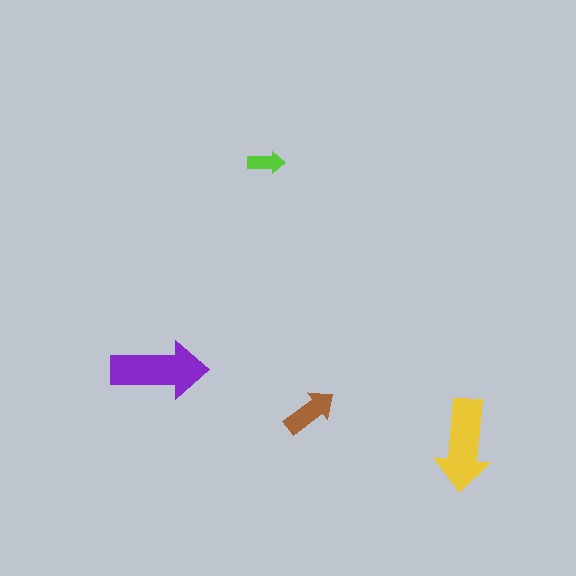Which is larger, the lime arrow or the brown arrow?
The brown one.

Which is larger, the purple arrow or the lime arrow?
The purple one.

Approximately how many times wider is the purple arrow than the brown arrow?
About 2 times wider.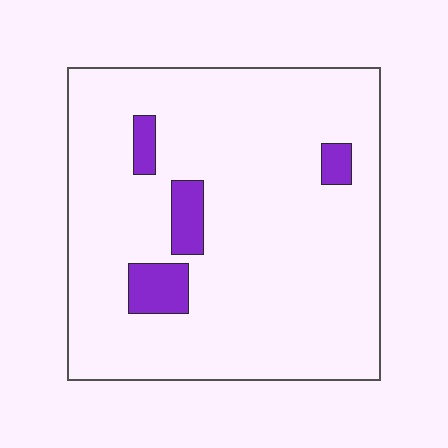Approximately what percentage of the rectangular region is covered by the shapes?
Approximately 10%.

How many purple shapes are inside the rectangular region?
4.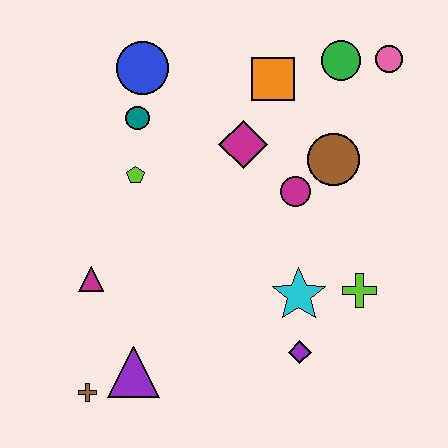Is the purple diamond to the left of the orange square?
No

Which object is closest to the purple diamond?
The cyan star is closest to the purple diamond.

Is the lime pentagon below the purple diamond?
No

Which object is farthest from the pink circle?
The brown cross is farthest from the pink circle.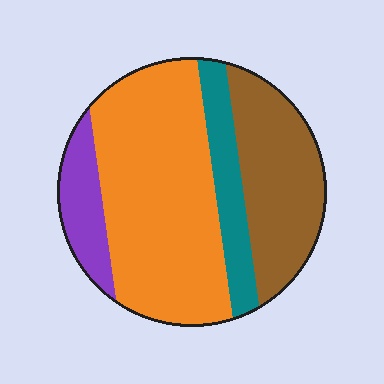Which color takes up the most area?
Orange, at roughly 50%.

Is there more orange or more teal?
Orange.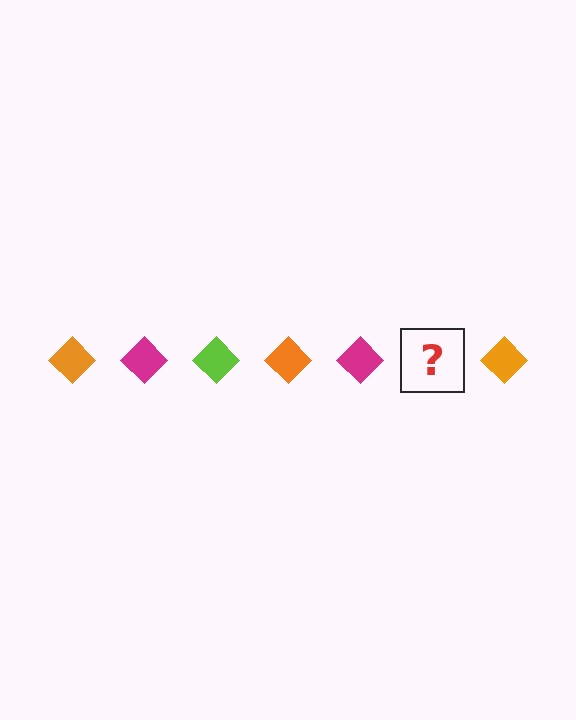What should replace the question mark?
The question mark should be replaced with a lime diamond.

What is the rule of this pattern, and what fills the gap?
The rule is that the pattern cycles through orange, magenta, lime diamonds. The gap should be filled with a lime diamond.